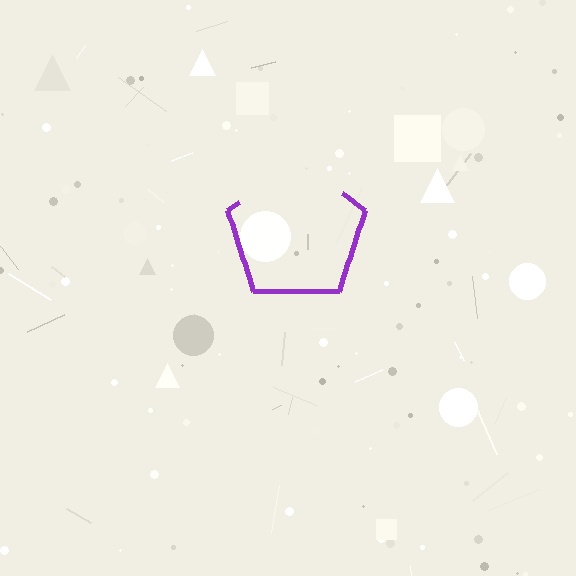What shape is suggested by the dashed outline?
The dashed outline suggests a pentagon.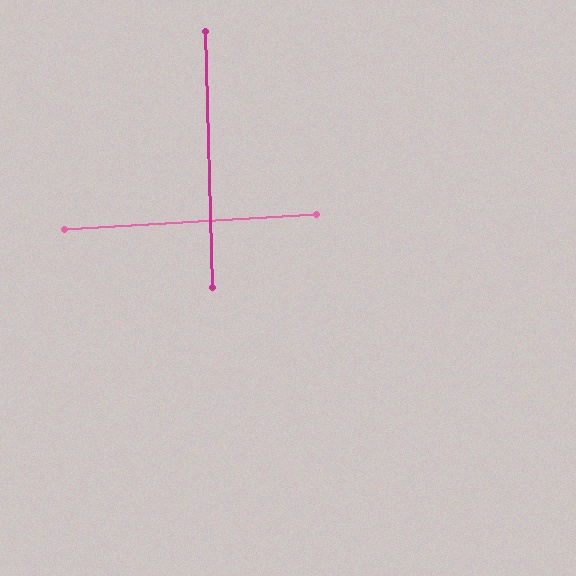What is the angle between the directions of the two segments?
Approximately 88 degrees.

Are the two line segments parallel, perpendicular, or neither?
Perpendicular — they meet at approximately 88°.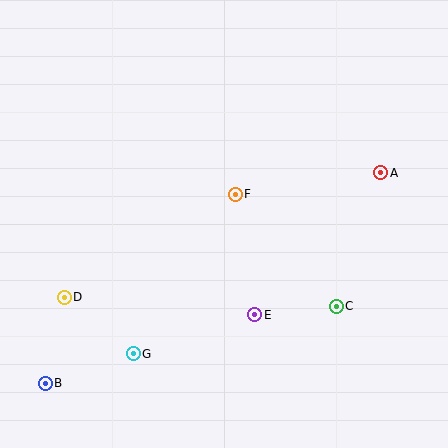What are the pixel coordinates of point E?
Point E is at (255, 315).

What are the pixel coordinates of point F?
Point F is at (235, 194).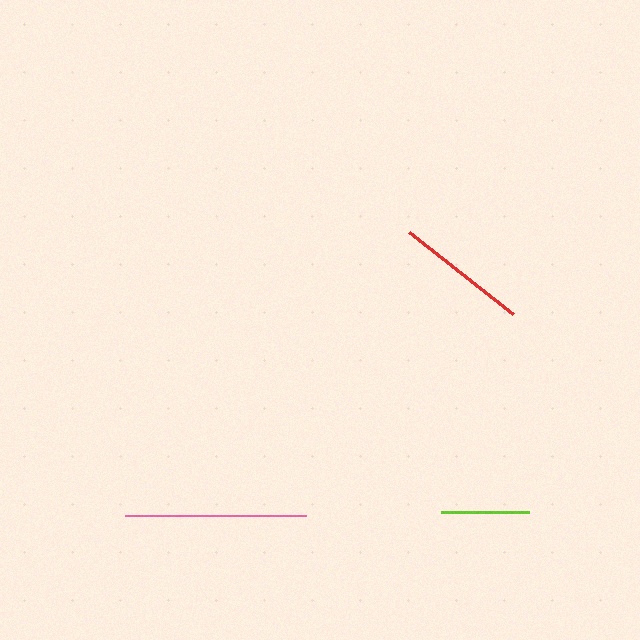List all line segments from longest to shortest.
From longest to shortest: pink, red, lime.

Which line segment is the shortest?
The lime line is the shortest at approximately 87 pixels.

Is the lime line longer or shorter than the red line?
The red line is longer than the lime line.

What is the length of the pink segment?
The pink segment is approximately 182 pixels long.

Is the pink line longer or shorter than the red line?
The pink line is longer than the red line.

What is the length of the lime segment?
The lime segment is approximately 87 pixels long.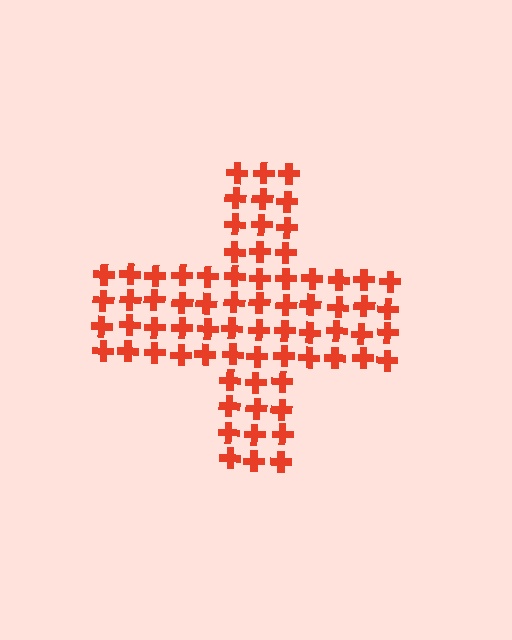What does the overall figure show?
The overall figure shows a cross.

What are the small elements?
The small elements are crosses.